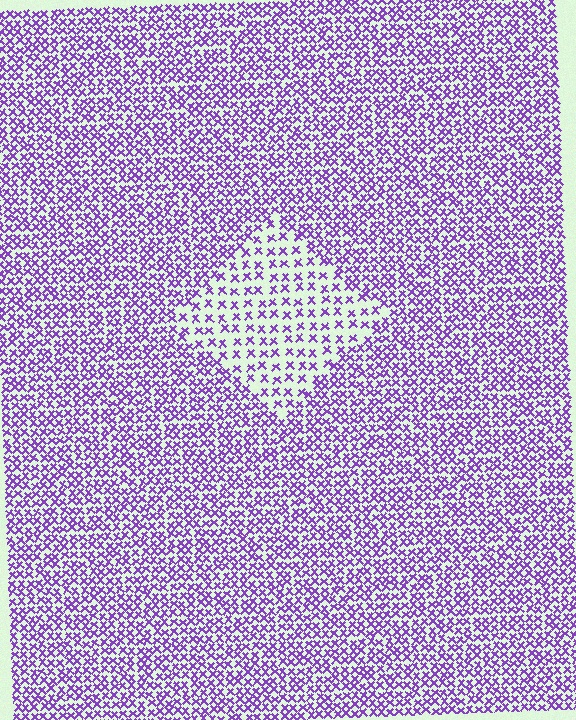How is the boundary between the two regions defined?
The boundary is defined by a change in element density (approximately 2.1x ratio). All elements are the same color, size, and shape.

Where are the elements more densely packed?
The elements are more densely packed outside the diamond boundary.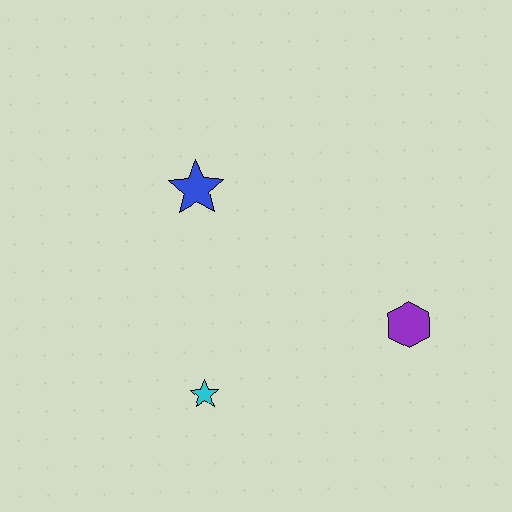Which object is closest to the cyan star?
The blue star is closest to the cyan star.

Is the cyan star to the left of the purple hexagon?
Yes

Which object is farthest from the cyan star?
The purple hexagon is farthest from the cyan star.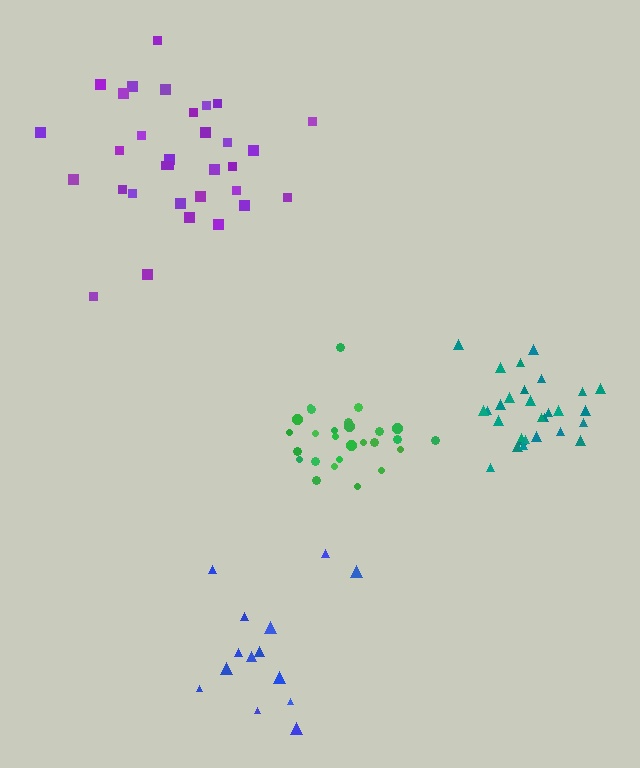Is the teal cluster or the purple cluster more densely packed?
Teal.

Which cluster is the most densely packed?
Teal.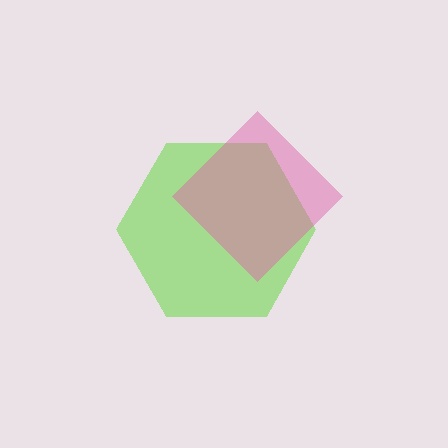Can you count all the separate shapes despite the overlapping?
Yes, there are 2 separate shapes.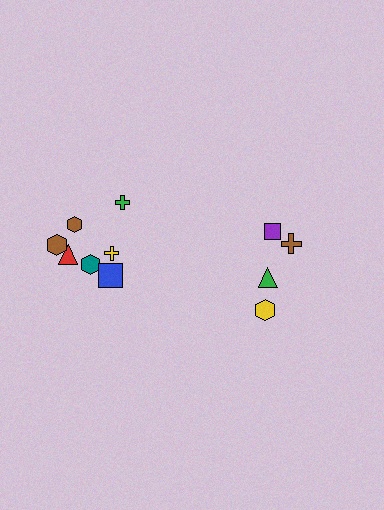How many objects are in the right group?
There are 4 objects.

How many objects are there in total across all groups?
There are 11 objects.